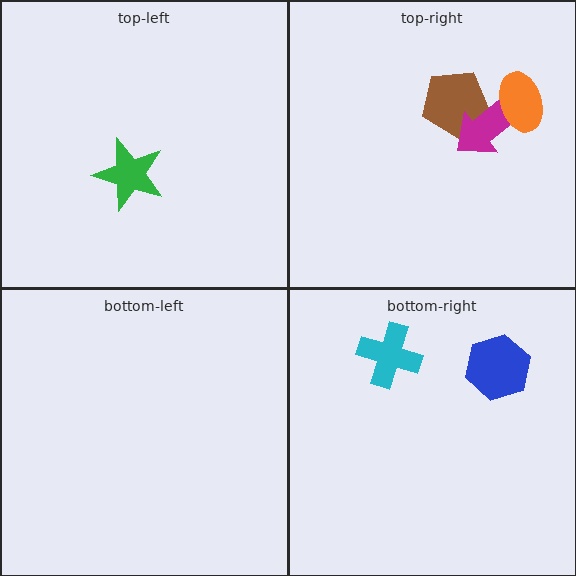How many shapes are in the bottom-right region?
2.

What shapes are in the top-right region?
The brown pentagon, the magenta arrow, the orange ellipse.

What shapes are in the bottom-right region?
The cyan cross, the blue hexagon.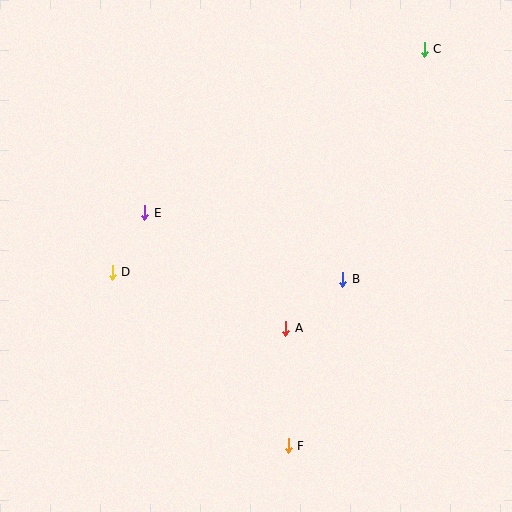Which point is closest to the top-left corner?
Point E is closest to the top-left corner.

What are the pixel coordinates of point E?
Point E is at (145, 213).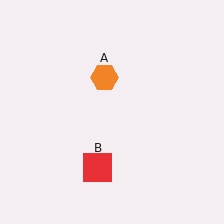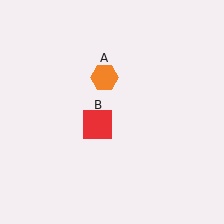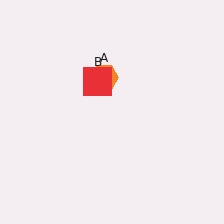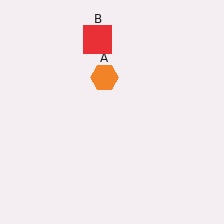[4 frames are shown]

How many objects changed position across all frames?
1 object changed position: red square (object B).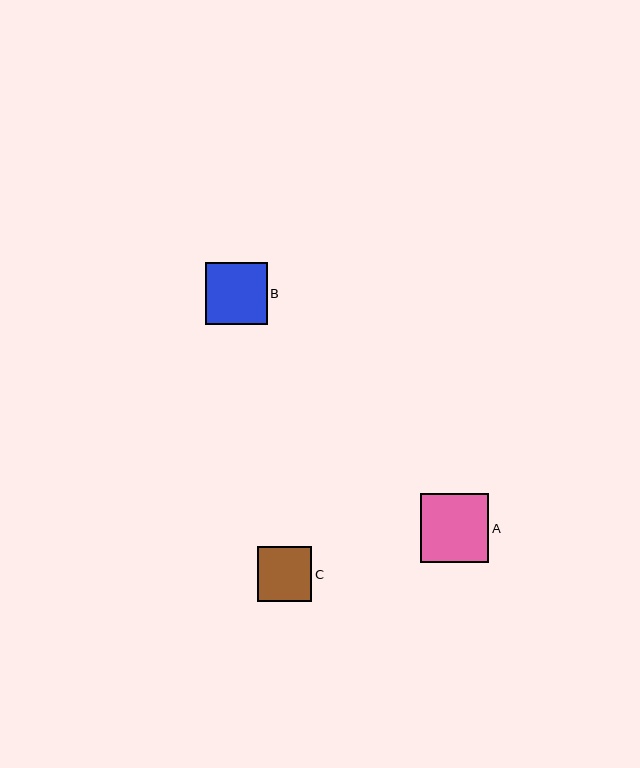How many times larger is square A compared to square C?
Square A is approximately 1.3 times the size of square C.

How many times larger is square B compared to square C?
Square B is approximately 1.1 times the size of square C.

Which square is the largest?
Square A is the largest with a size of approximately 69 pixels.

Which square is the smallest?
Square C is the smallest with a size of approximately 55 pixels.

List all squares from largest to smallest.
From largest to smallest: A, B, C.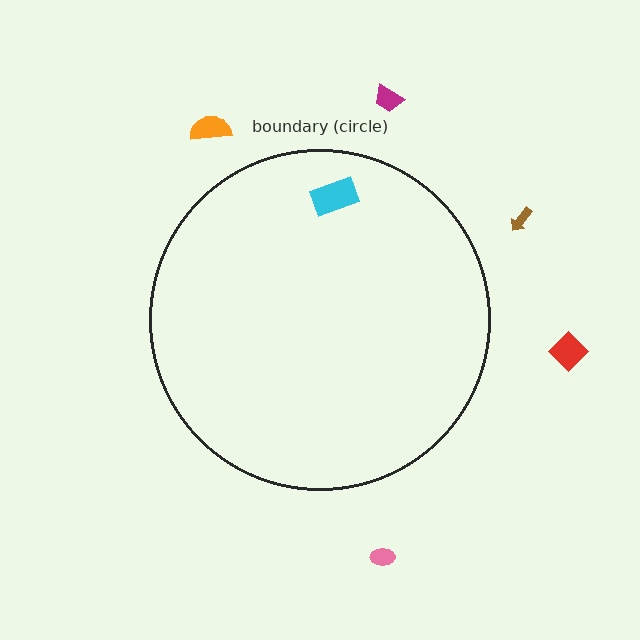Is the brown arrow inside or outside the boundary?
Outside.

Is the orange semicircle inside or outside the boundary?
Outside.